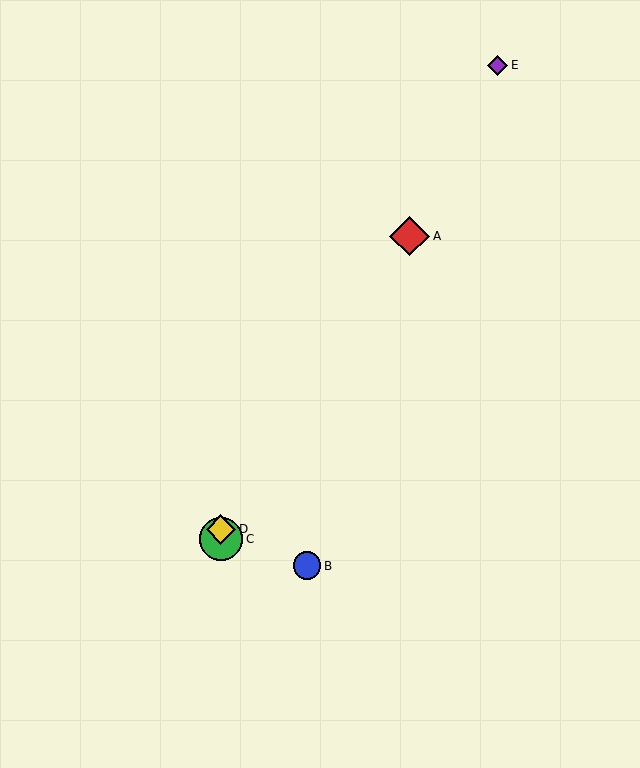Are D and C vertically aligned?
Yes, both are at x≈221.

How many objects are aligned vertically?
2 objects (C, D) are aligned vertically.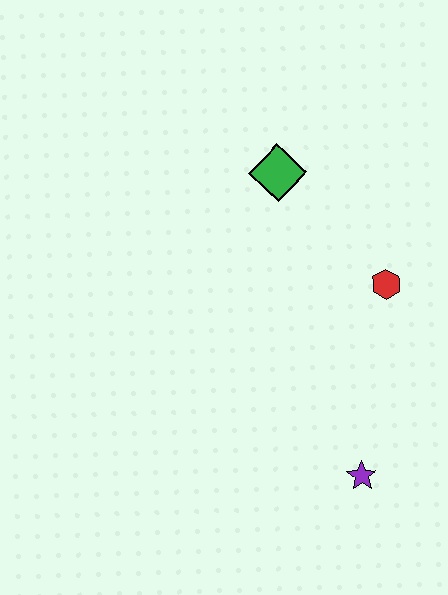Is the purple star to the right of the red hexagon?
No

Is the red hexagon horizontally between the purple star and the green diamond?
No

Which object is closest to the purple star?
The red hexagon is closest to the purple star.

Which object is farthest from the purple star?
The green diamond is farthest from the purple star.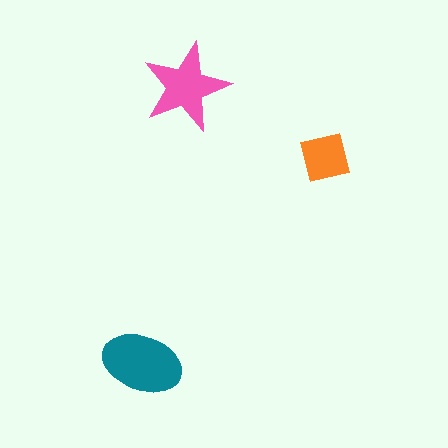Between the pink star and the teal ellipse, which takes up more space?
The teal ellipse.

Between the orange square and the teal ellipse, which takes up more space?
The teal ellipse.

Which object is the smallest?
The orange square.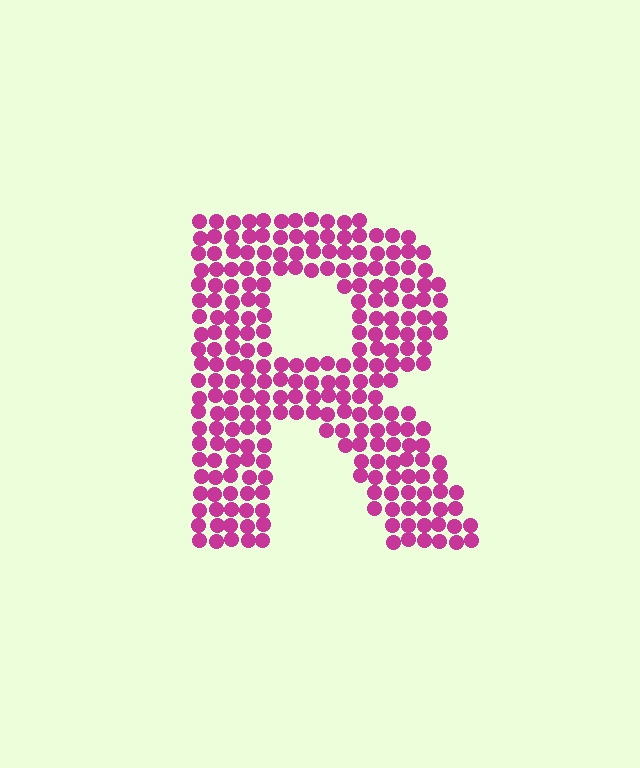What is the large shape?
The large shape is the letter R.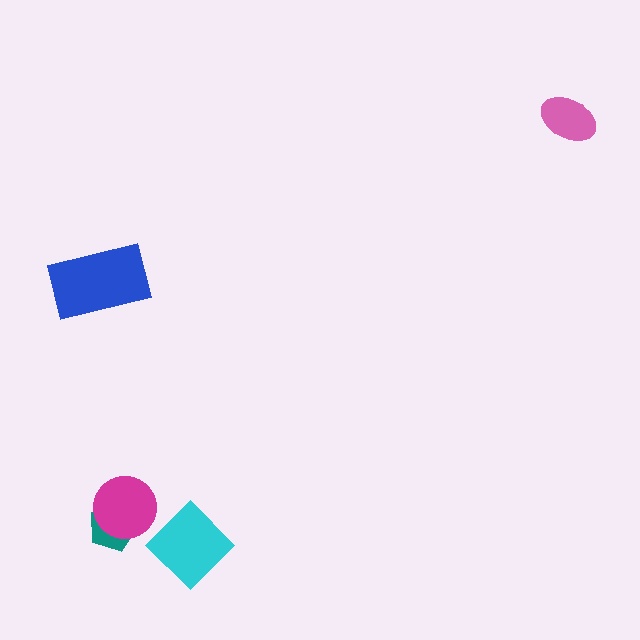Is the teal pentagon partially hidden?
Yes, it is partially covered by another shape.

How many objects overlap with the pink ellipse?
0 objects overlap with the pink ellipse.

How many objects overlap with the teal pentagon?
1 object overlaps with the teal pentagon.